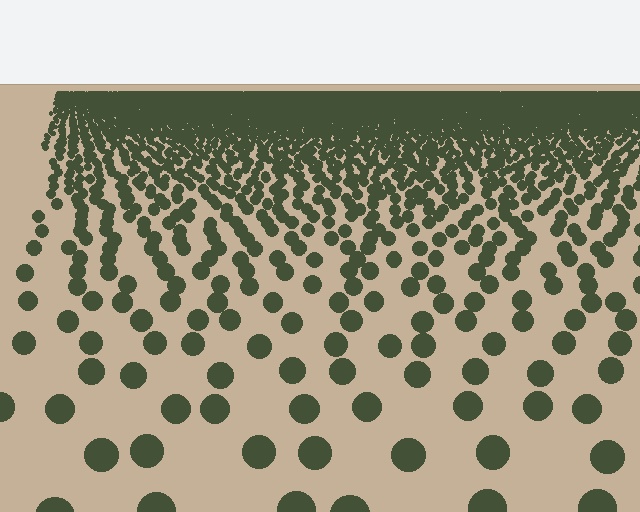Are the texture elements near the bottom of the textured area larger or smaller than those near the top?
Larger. Near the bottom, elements are closer to the viewer and appear at a bigger on-screen size.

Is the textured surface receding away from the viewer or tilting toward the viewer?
The surface is receding away from the viewer. Texture elements get smaller and denser toward the top.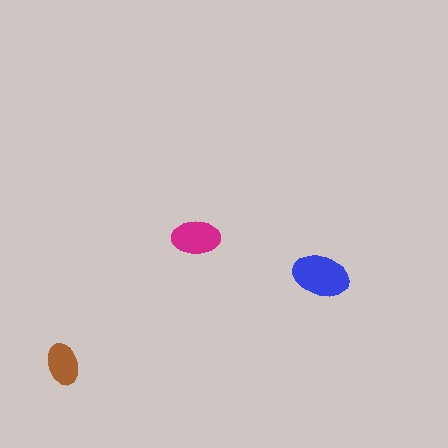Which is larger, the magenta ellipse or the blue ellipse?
The blue one.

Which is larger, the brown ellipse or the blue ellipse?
The blue one.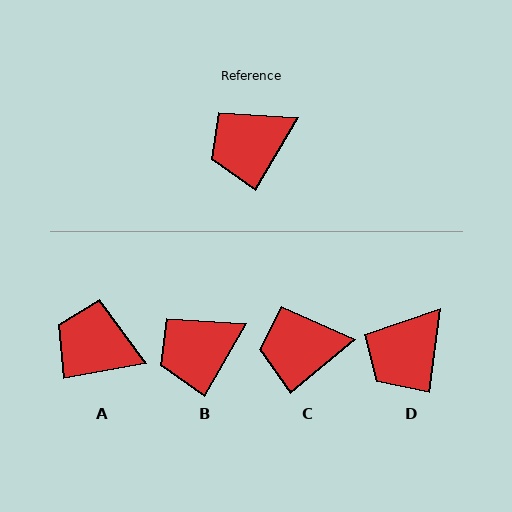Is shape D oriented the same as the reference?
No, it is off by about 23 degrees.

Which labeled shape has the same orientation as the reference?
B.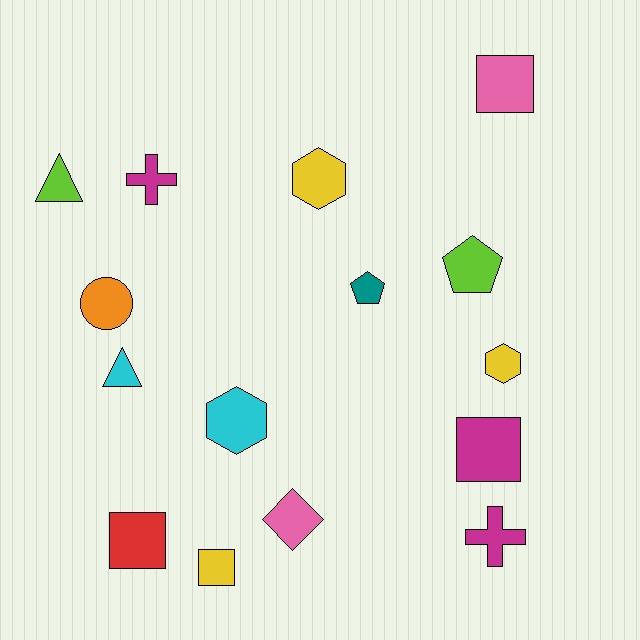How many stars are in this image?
There are no stars.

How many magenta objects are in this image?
There are 3 magenta objects.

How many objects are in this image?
There are 15 objects.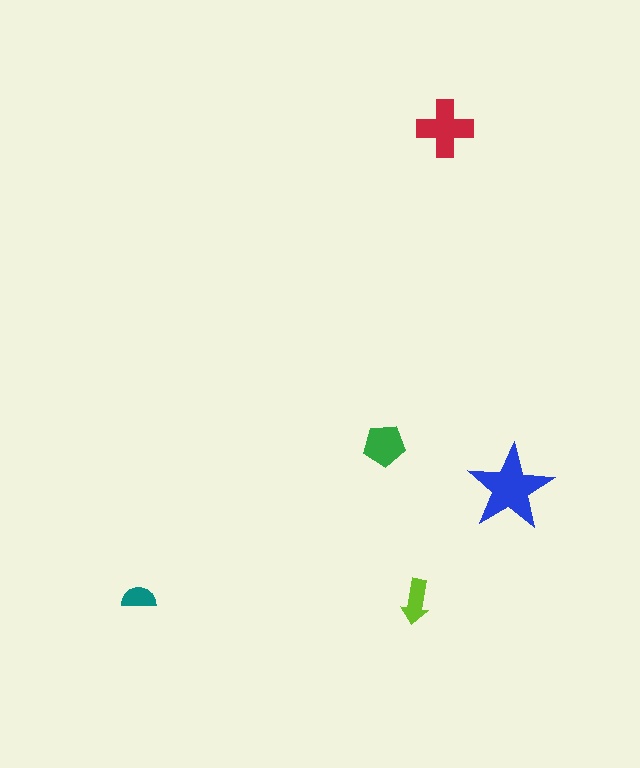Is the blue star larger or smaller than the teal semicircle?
Larger.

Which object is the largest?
The blue star.